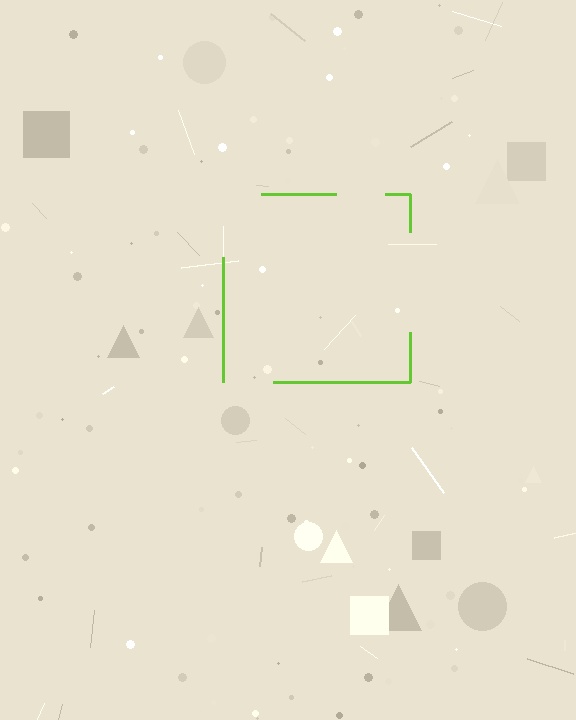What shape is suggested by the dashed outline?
The dashed outline suggests a square.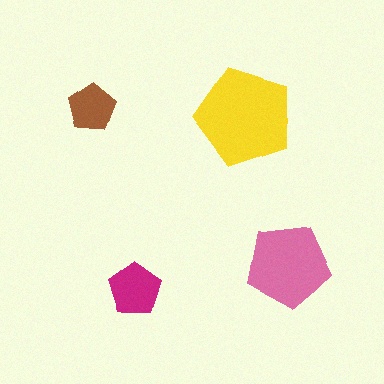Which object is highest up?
The brown pentagon is topmost.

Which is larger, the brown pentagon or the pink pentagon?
The pink one.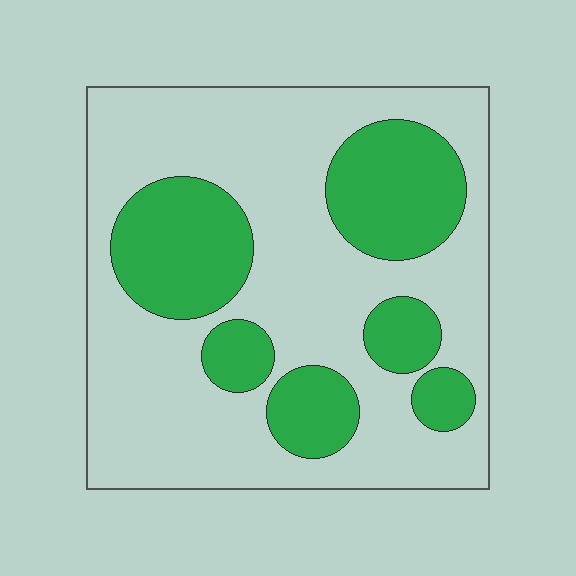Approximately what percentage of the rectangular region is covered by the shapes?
Approximately 30%.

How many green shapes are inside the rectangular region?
6.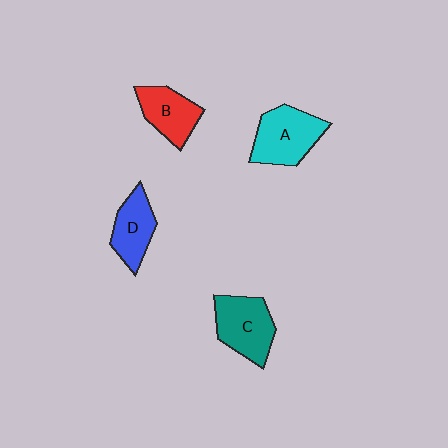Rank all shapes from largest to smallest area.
From largest to smallest: A (cyan), C (teal), B (red), D (blue).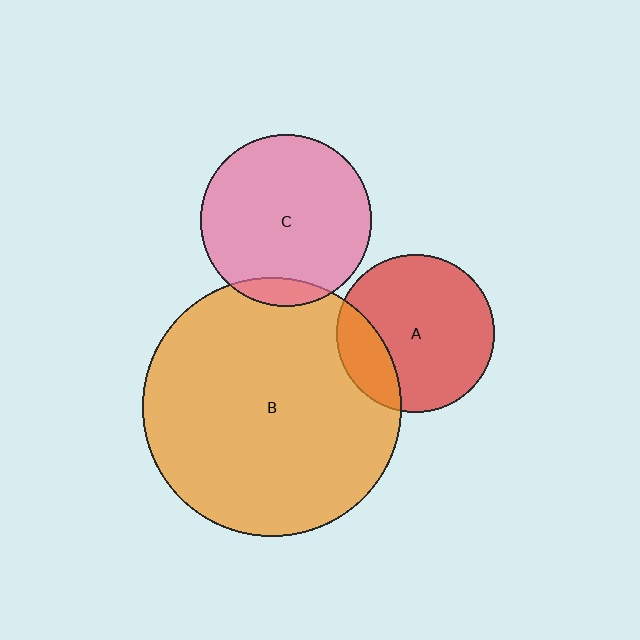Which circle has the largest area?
Circle B (orange).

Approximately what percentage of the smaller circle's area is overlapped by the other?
Approximately 10%.